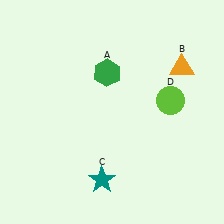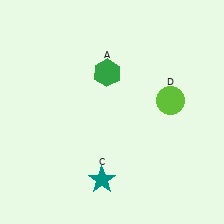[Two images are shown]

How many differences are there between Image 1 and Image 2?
There is 1 difference between the two images.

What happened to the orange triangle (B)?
The orange triangle (B) was removed in Image 2. It was in the top-right area of Image 1.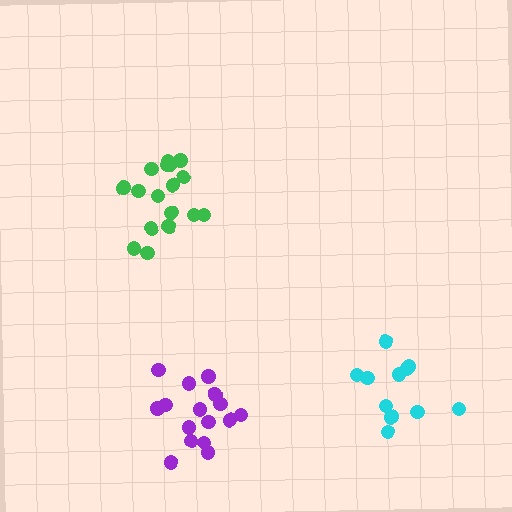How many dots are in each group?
Group 1: 11 dots, Group 2: 16 dots, Group 3: 17 dots (44 total).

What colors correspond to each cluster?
The clusters are colored: cyan, purple, green.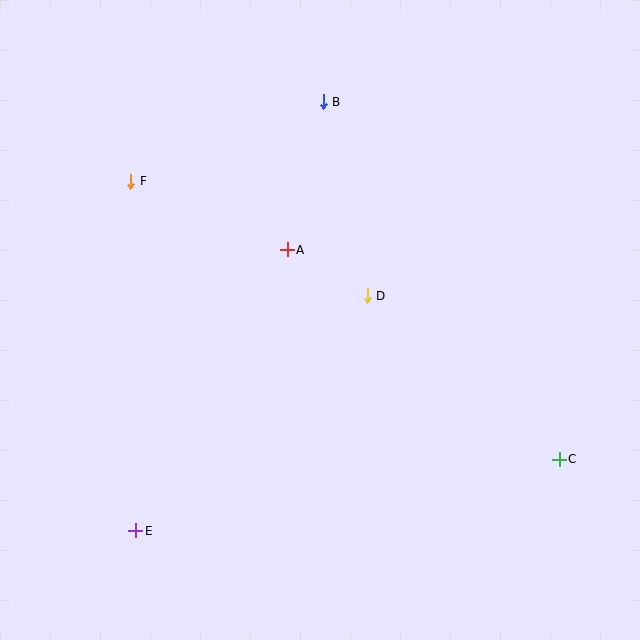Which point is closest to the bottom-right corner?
Point C is closest to the bottom-right corner.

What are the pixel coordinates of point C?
Point C is at (559, 459).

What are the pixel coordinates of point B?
Point B is at (323, 102).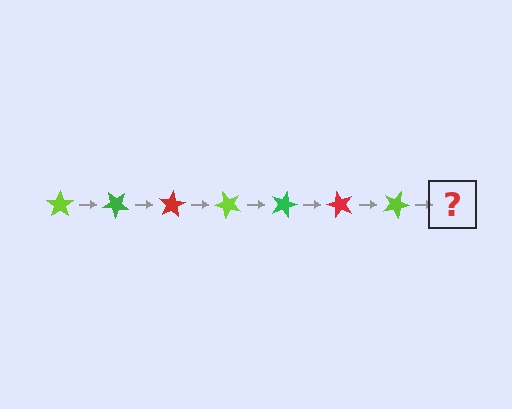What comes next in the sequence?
The next element should be a green star, rotated 280 degrees from the start.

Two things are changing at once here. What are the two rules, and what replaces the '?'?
The two rules are that it rotates 40 degrees each step and the color cycles through lime, green, and red. The '?' should be a green star, rotated 280 degrees from the start.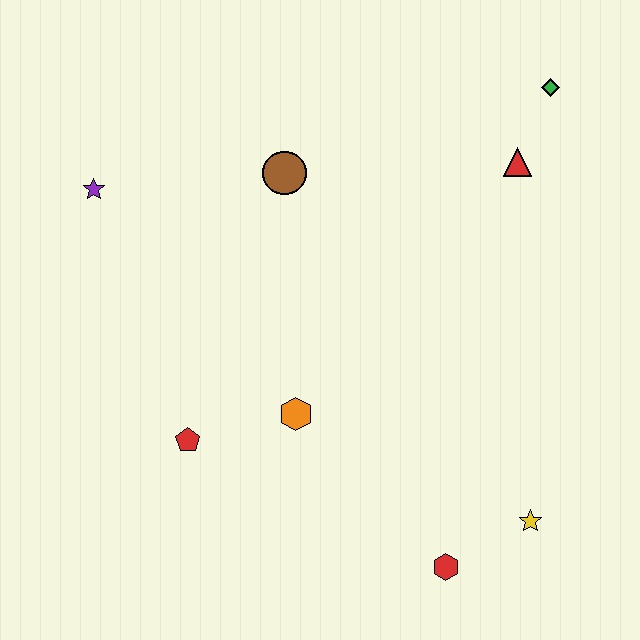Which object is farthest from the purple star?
The yellow star is farthest from the purple star.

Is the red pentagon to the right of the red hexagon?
No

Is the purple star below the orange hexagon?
No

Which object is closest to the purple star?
The brown circle is closest to the purple star.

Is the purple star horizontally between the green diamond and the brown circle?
No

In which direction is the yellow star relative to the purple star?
The yellow star is to the right of the purple star.